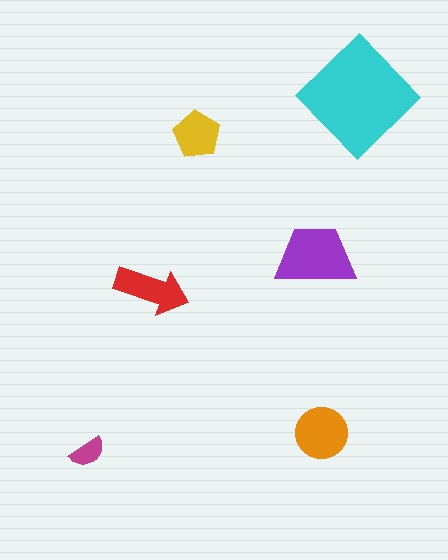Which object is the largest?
The cyan diamond.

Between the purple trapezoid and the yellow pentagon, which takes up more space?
The purple trapezoid.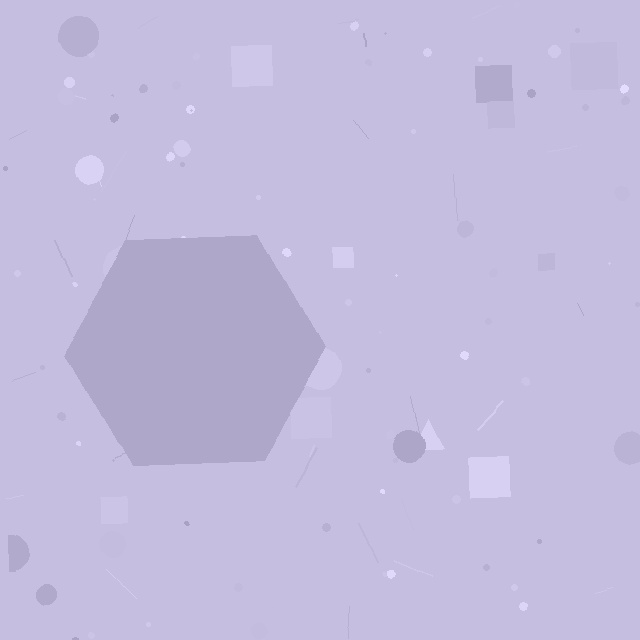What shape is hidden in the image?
A hexagon is hidden in the image.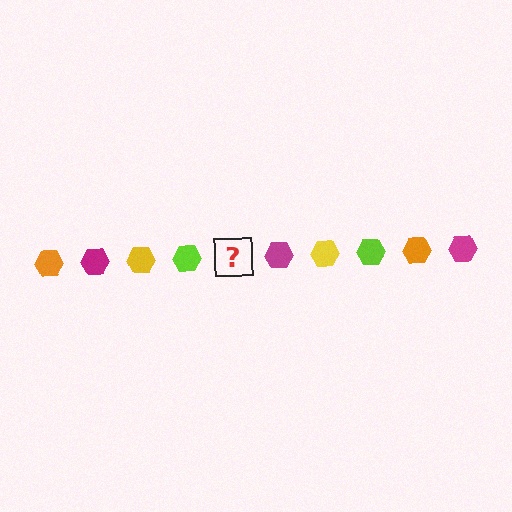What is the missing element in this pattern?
The missing element is an orange hexagon.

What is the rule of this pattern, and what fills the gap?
The rule is that the pattern cycles through orange, magenta, yellow, lime hexagons. The gap should be filled with an orange hexagon.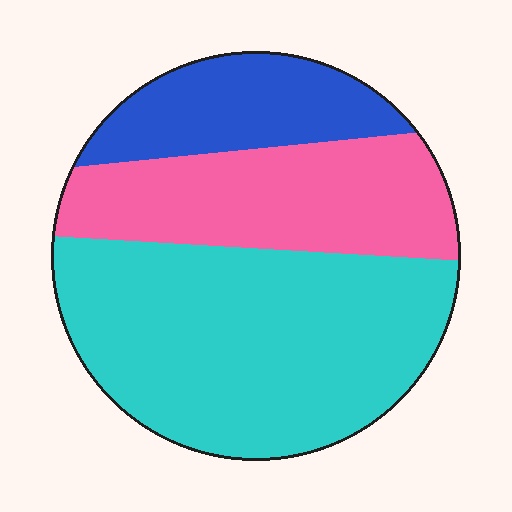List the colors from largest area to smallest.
From largest to smallest: cyan, pink, blue.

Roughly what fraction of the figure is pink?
Pink takes up between a sixth and a third of the figure.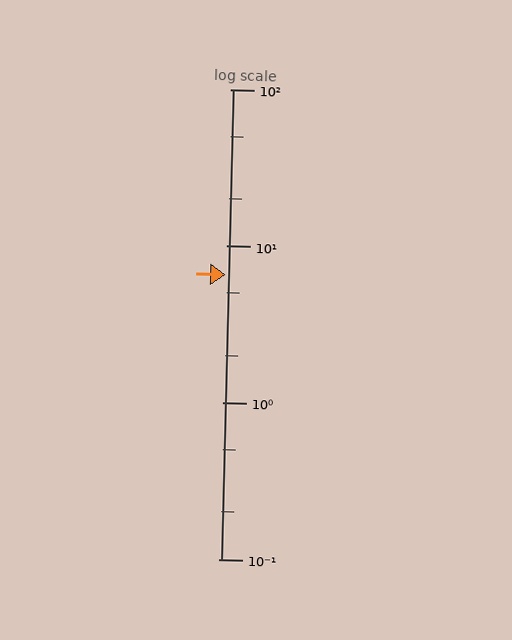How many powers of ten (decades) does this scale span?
The scale spans 3 decades, from 0.1 to 100.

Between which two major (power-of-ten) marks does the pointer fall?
The pointer is between 1 and 10.